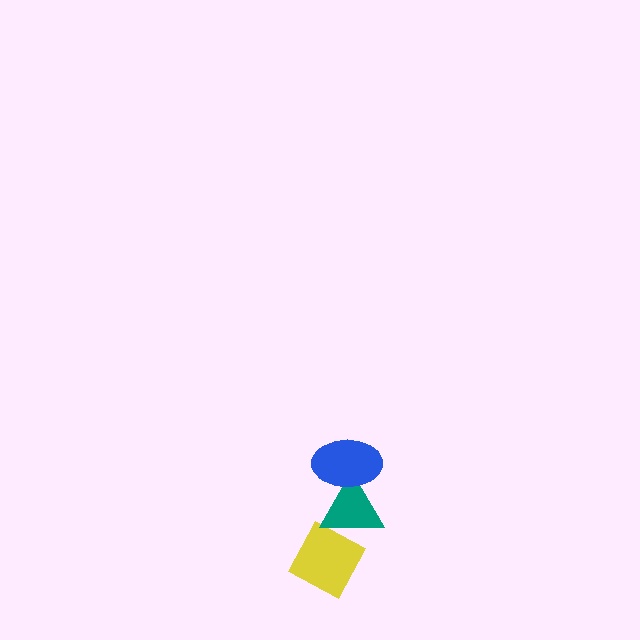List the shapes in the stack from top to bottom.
From top to bottom: the blue ellipse, the teal triangle, the yellow diamond.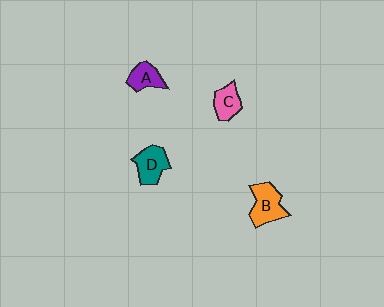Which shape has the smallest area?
Shape A (purple).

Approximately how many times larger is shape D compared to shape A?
Approximately 1.3 times.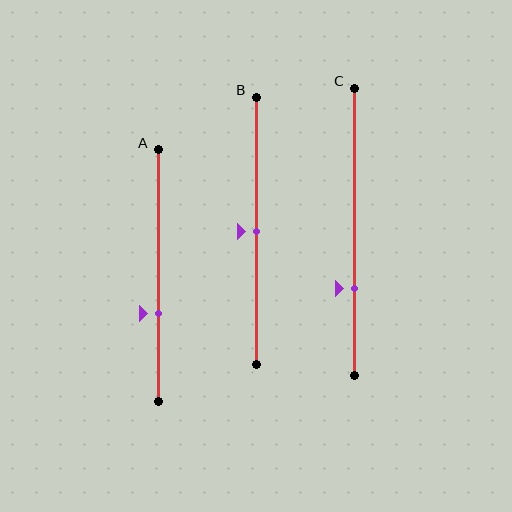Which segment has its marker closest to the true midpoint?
Segment B has its marker closest to the true midpoint.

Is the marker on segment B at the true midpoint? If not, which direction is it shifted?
Yes, the marker on segment B is at the true midpoint.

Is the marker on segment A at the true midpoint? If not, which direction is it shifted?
No, the marker on segment A is shifted downward by about 15% of the segment length.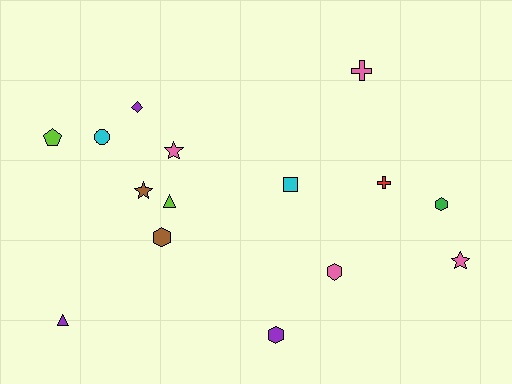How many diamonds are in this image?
There is 1 diamond.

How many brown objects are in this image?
There are 2 brown objects.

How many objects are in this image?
There are 15 objects.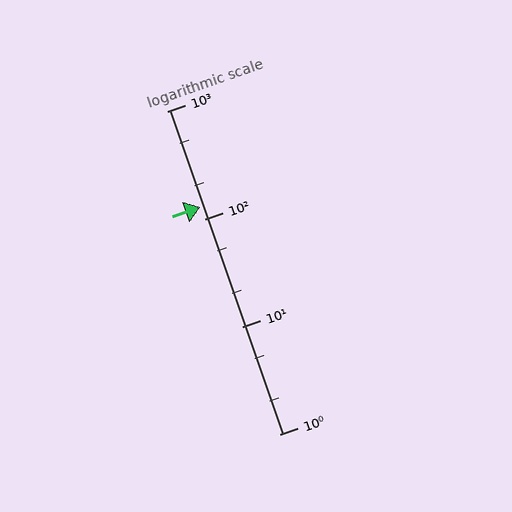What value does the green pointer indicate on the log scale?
The pointer indicates approximately 130.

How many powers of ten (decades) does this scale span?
The scale spans 3 decades, from 1 to 1000.